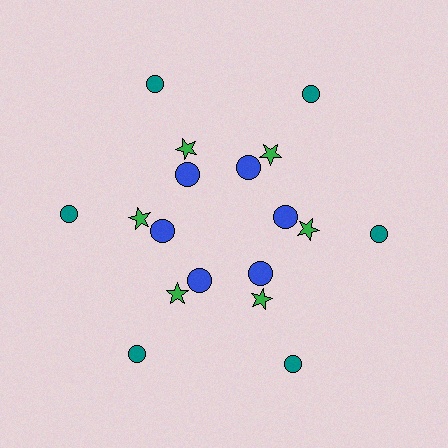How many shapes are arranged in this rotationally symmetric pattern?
There are 18 shapes, arranged in 6 groups of 3.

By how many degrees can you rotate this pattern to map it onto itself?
The pattern maps onto itself every 60 degrees of rotation.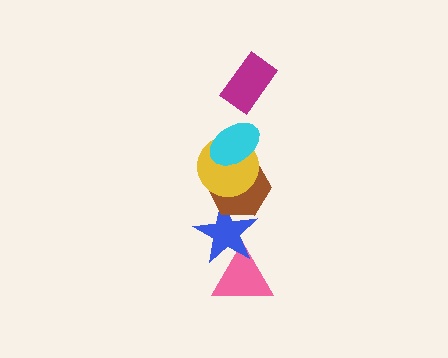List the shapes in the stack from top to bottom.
From top to bottom: the magenta rectangle, the cyan ellipse, the yellow circle, the brown hexagon, the blue star, the pink triangle.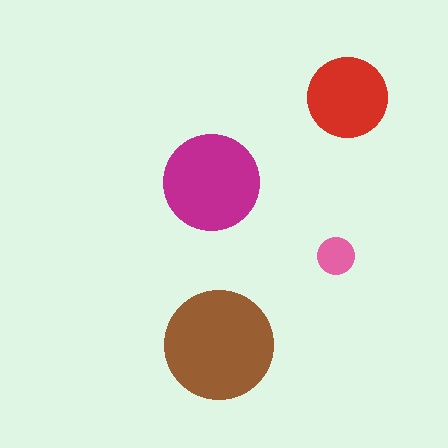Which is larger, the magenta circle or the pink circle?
The magenta one.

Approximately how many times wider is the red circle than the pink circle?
About 2 times wider.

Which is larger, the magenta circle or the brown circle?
The brown one.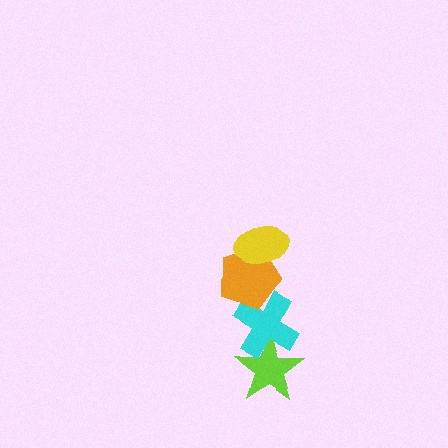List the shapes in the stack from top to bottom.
From top to bottom: the yellow ellipse, the orange pentagon, the cyan cross, the lime star.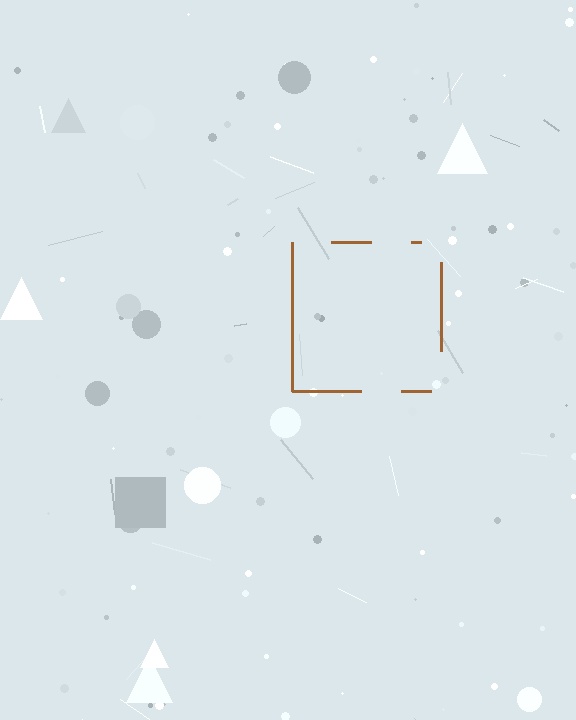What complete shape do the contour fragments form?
The contour fragments form a square.